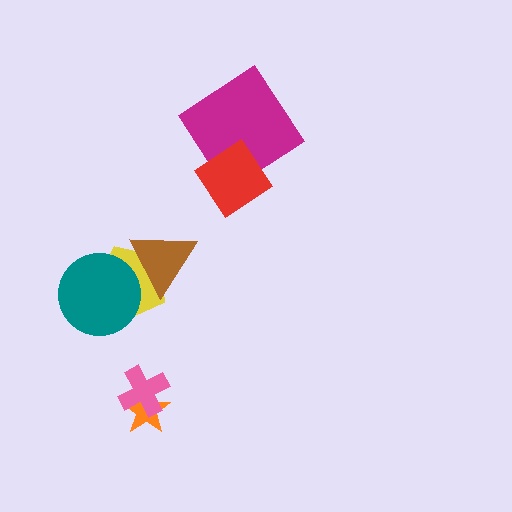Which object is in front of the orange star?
The pink cross is in front of the orange star.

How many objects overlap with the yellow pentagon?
2 objects overlap with the yellow pentagon.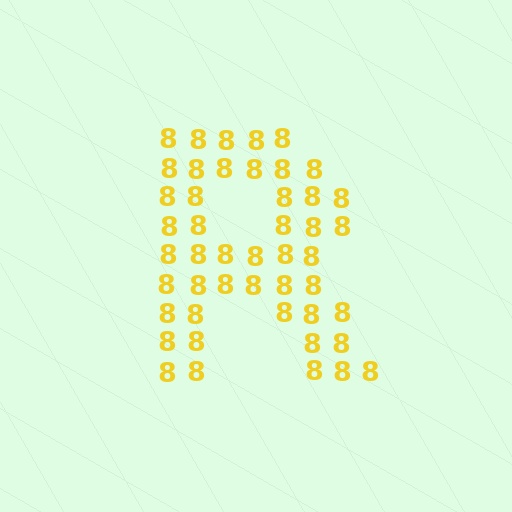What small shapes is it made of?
It is made of small digit 8's.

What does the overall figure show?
The overall figure shows the letter R.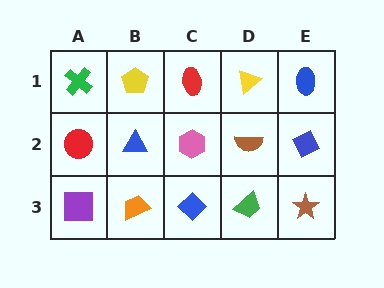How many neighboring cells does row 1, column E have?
2.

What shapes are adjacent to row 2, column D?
A yellow triangle (row 1, column D), a green trapezoid (row 3, column D), a pink hexagon (row 2, column C), a blue diamond (row 2, column E).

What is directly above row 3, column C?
A pink hexagon.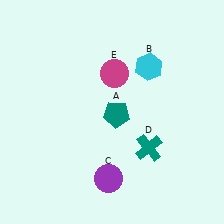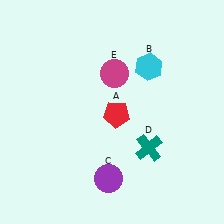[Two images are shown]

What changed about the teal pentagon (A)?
In Image 1, A is teal. In Image 2, it changed to red.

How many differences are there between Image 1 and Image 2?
There is 1 difference between the two images.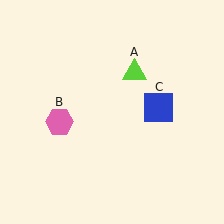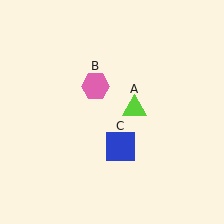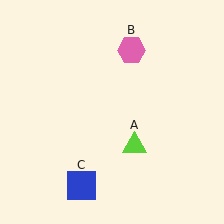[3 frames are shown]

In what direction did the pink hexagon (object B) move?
The pink hexagon (object B) moved up and to the right.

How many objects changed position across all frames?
3 objects changed position: lime triangle (object A), pink hexagon (object B), blue square (object C).